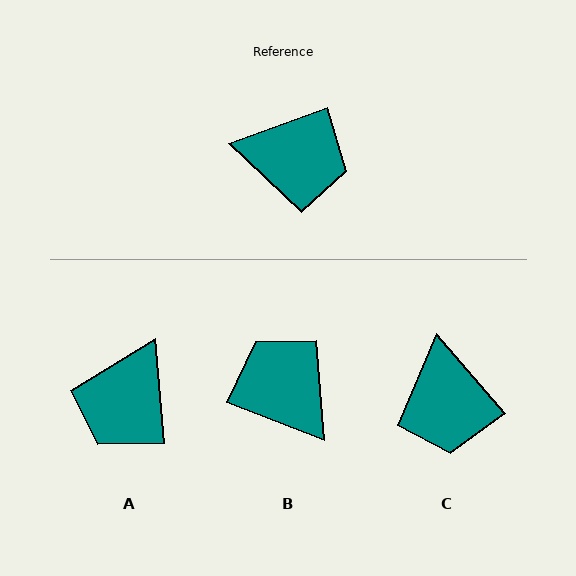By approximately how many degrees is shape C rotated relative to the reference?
Approximately 70 degrees clockwise.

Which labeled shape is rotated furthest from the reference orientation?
B, about 138 degrees away.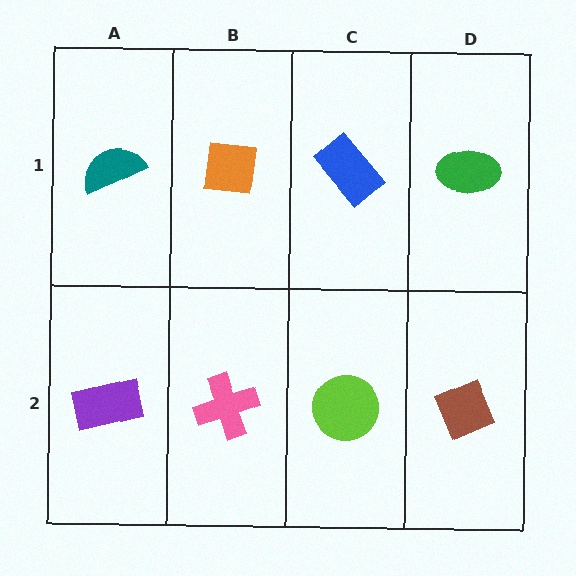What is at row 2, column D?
A brown diamond.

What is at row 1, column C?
A blue rectangle.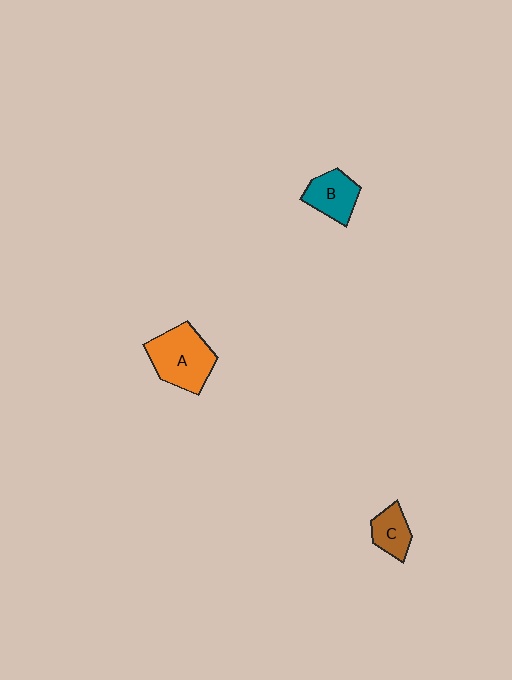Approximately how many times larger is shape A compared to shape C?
Approximately 2.0 times.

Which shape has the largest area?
Shape A (orange).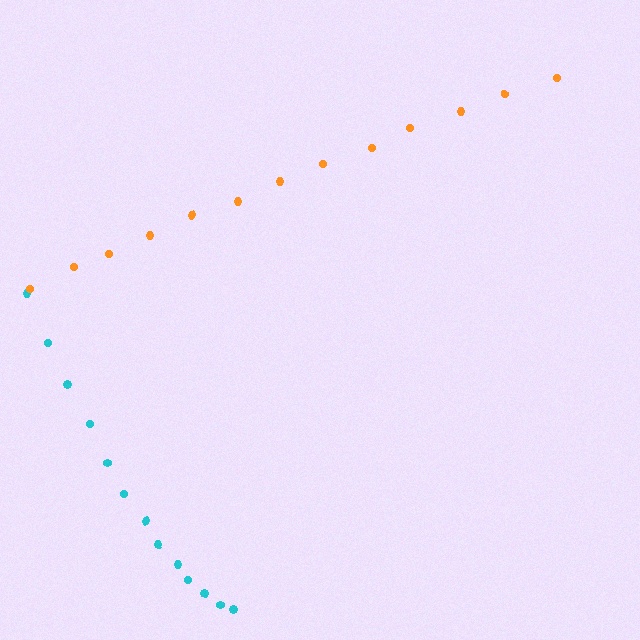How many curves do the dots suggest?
There are 2 distinct paths.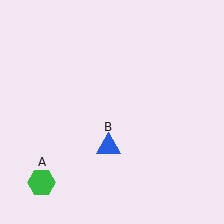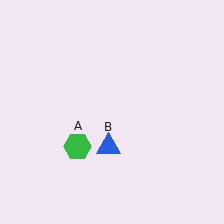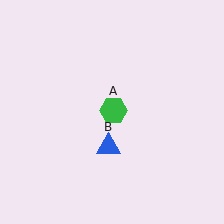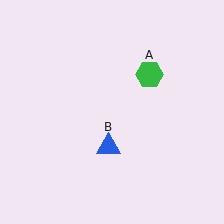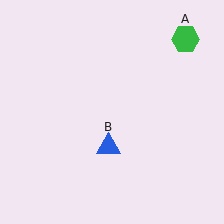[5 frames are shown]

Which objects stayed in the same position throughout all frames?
Blue triangle (object B) remained stationary.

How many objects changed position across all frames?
1 object changed position: green hexagon (object A).